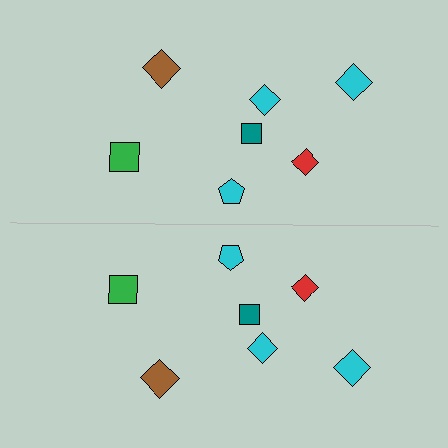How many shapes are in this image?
There are 14 shapes in this image.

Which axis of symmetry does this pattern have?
The pattern has a horizontal axis of symmetry running through the center of the image.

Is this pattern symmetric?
Yes, this pattern has bilateral (reflection) symmetry.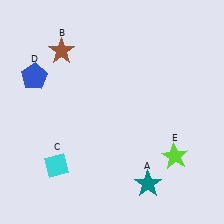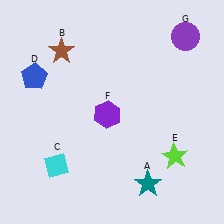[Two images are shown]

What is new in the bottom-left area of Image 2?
A purple hexagon (F) was added in the bottom-left area of Image 2.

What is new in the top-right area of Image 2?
A purple circle (G) was added in the top-right area of Image 2.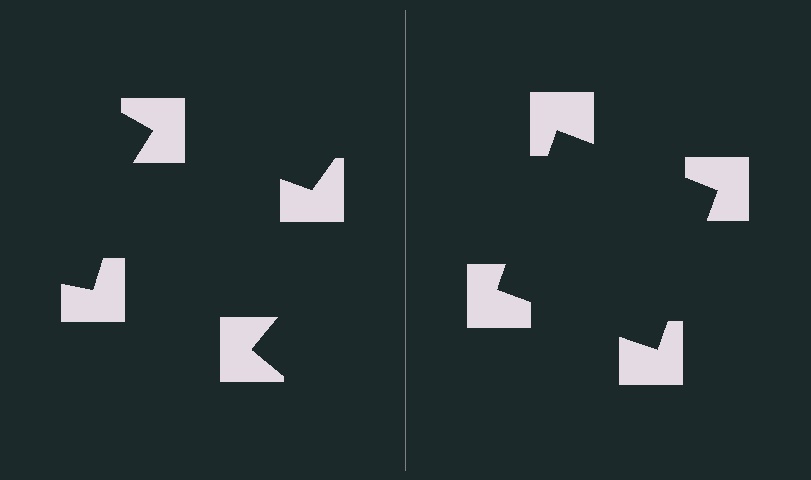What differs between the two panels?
The notched squares are positioned identically on both sides; only the wedge orientations differ. On the right they align to a square; on the left they are misaligned.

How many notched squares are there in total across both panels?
8 — 4 on each side.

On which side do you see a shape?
An illusory square appears on the right side. On the left side the wedge cuts are rotated, so no coherent shape forms.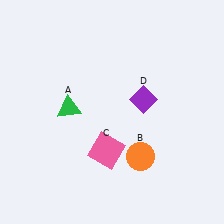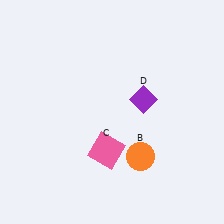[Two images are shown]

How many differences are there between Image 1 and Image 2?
There is 1 difference between the two images.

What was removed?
The green triangle (A) was removed in Image 2.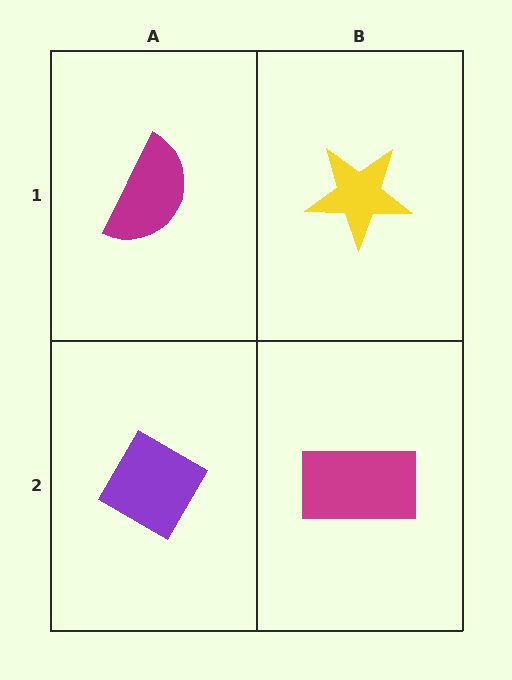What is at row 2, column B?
A magenta rectangle.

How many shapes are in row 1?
2 shapes.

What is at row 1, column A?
A magenta semicircle.